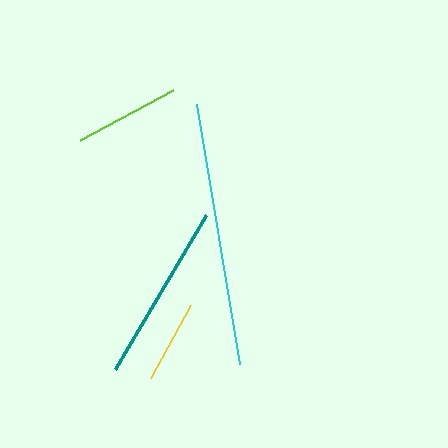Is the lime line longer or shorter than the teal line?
The teal line is longer than the lime line.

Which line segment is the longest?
The cyan line is the longest at approximately 263 pixels.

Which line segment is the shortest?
The yellow line is the shortest at approximately 84 pixels.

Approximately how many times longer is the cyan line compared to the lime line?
The cyan line is approximately 2.5 times the length of the lime line.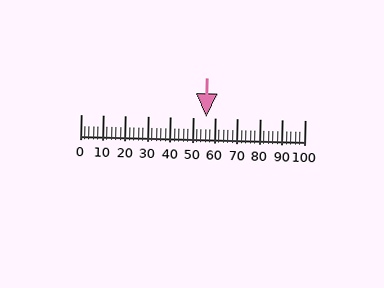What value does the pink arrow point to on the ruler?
The pink arrow points to approximately 56.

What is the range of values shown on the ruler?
The ruler shows values from 0 to 100.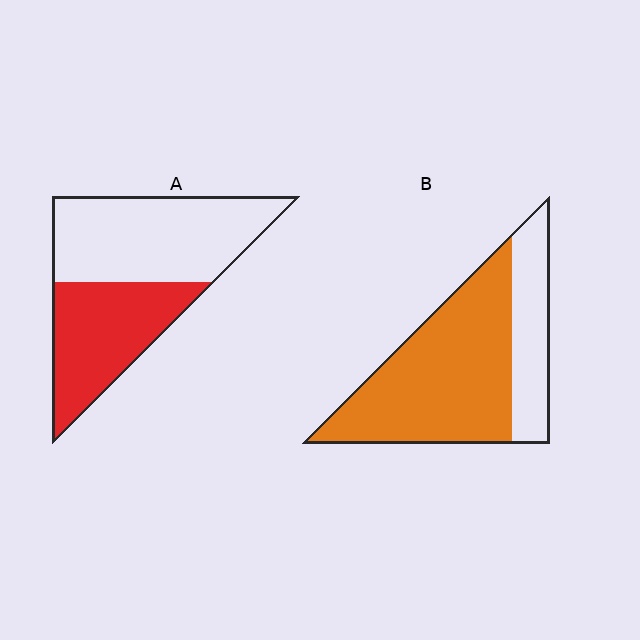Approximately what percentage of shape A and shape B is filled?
A is approximately 45% and B is approximately 70%.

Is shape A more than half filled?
No.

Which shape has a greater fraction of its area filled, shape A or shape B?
Shape B.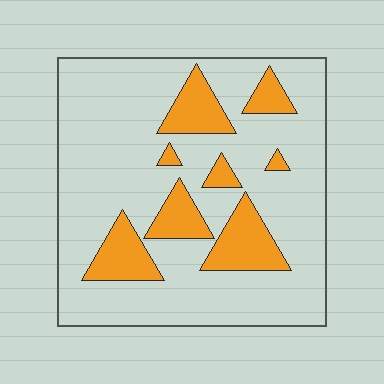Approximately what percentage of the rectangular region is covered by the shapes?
Approximately 20%.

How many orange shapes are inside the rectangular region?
8.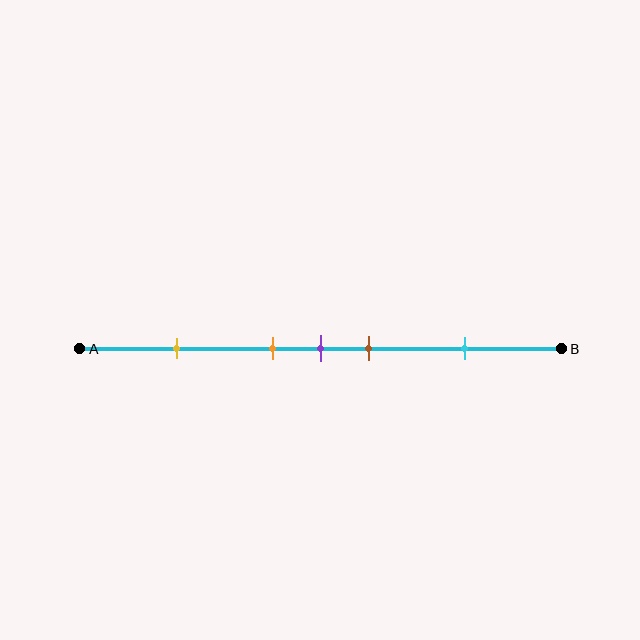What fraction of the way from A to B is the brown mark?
The brown mark is approximately 60% (0.6) of the way from A to B.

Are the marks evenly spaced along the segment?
No, the marks are not evenly spaced.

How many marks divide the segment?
There are 5 marks dividing the segment.